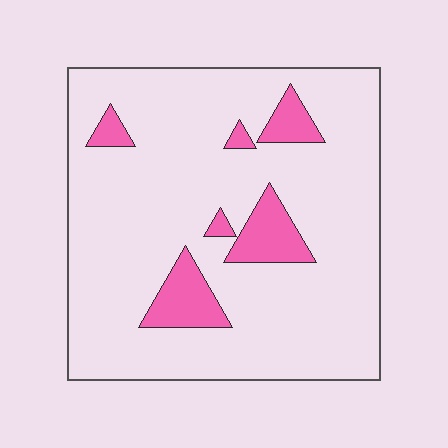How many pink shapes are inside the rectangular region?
6.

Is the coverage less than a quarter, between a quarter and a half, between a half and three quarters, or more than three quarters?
Less than a quarter.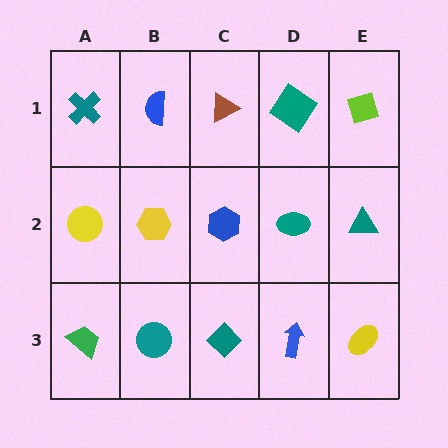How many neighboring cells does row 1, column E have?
2.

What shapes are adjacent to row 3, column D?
A teal ellipse (row 2, column D), a teal diamond (row 3, column C), a yellow ellipse (row 3, column E).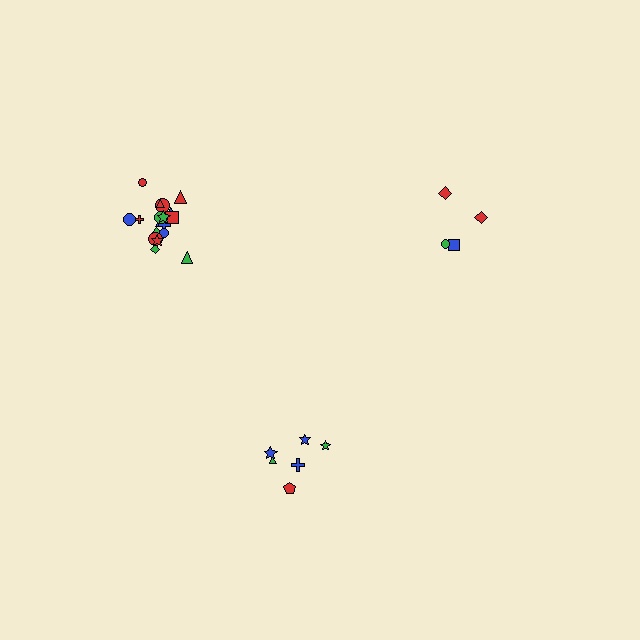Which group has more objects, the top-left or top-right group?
The top-left group.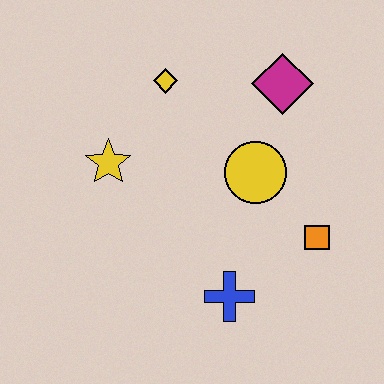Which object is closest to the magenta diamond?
The yellow circle is closest to the magenta diamond.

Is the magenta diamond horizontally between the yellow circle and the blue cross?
No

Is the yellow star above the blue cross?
Yes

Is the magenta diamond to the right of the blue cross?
Yes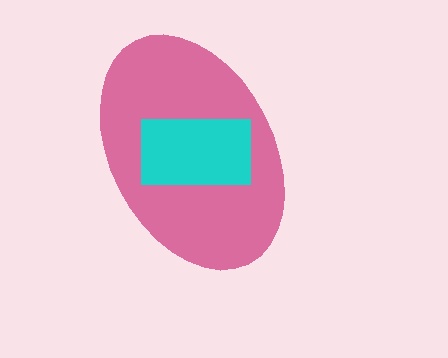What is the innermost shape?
The cyan rectangle.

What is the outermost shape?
The pink ellipse.